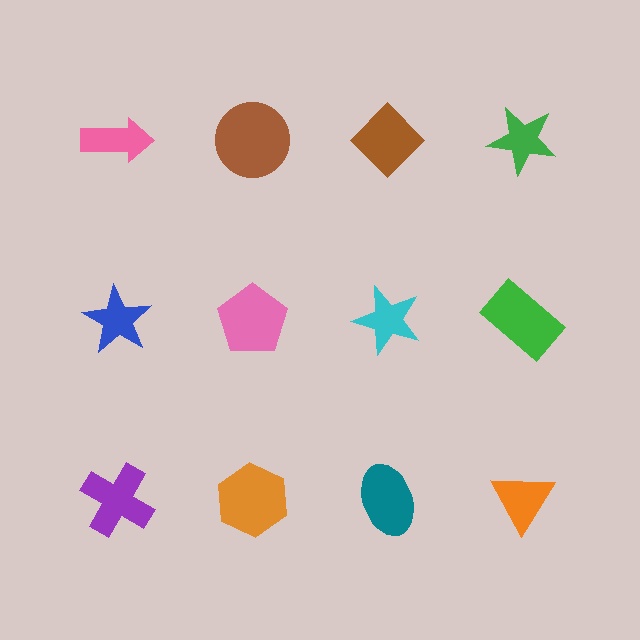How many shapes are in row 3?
4 shapes.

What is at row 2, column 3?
A cyan star.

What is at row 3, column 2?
An orange hexagon.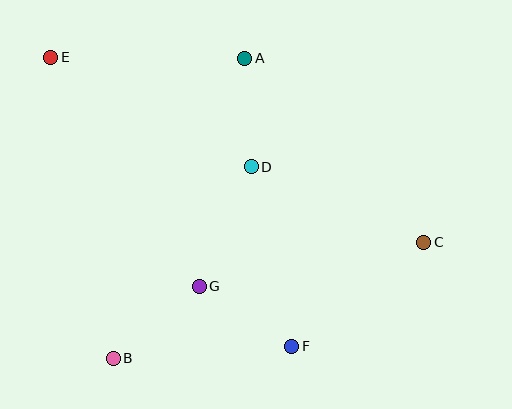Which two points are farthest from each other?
Points C and E are farthest from each other.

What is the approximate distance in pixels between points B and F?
The distance between B and F is approximately 179 pixels.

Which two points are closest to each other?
Points A and D are closest to each other.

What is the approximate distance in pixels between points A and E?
The distance between A and E is approximately 194 pixels.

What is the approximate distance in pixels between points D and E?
The distance between D and E is approximately 229 pixels.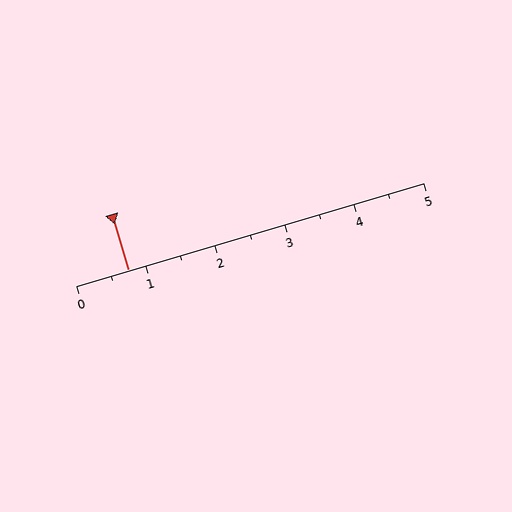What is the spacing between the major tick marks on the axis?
The major ticks are spaced 1 apart.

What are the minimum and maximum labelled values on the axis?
The axis runs from 0 to 5.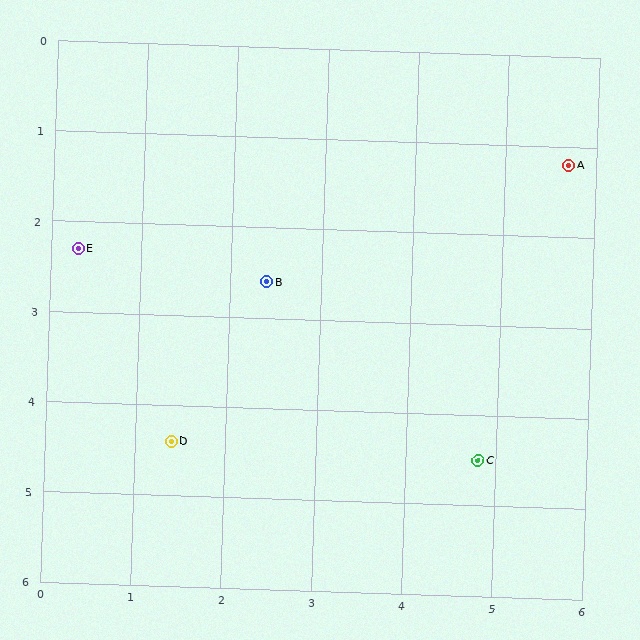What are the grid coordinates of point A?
Point A is at approximately (5.7, 1.2).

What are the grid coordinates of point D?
Point D is at approximately (1.4, 4.4).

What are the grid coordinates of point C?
Point C is at approximately (4.8, 4.5).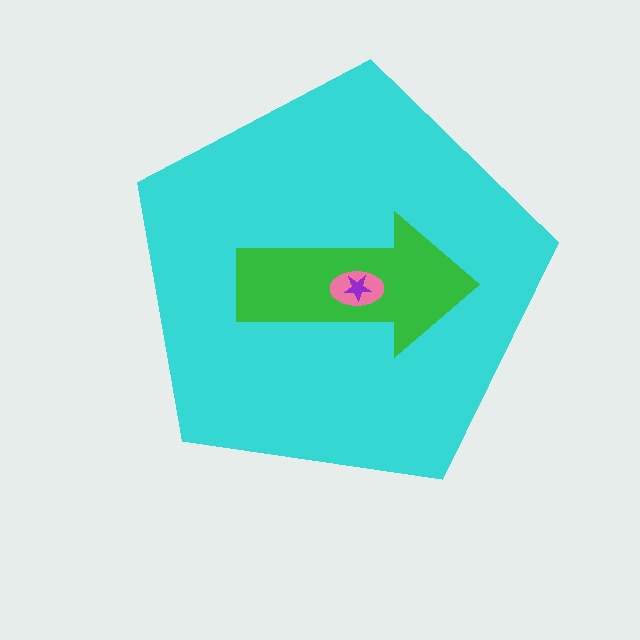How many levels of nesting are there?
4.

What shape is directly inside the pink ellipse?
The purple star.